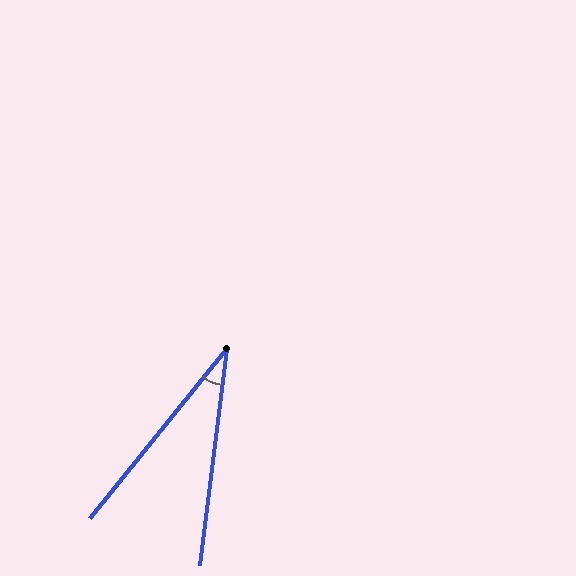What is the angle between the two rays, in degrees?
Approximately 32 degrees.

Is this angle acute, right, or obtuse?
It is acute.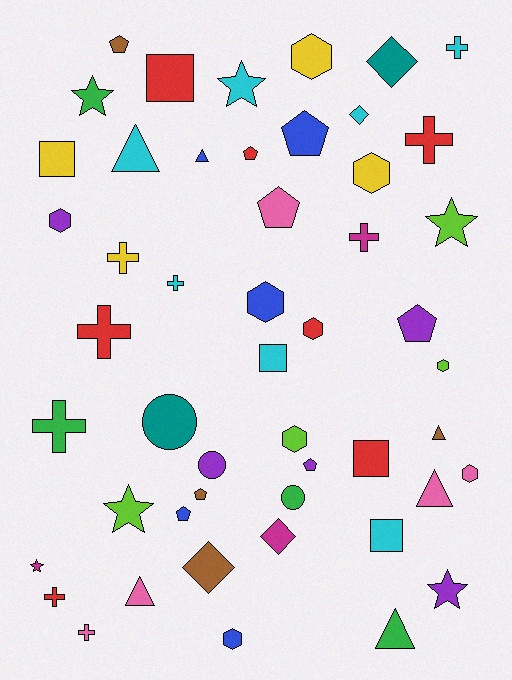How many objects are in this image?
There are 50 objects.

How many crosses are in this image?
There are 9 crosses.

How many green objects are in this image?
There are 4 green objects.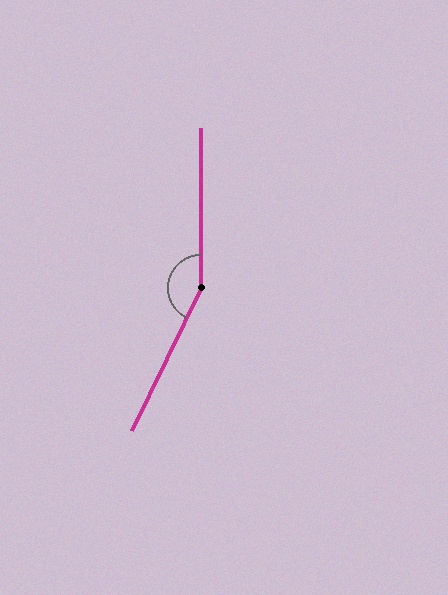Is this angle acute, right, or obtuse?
It is obtuse.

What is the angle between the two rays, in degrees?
Approximately 154 degrees.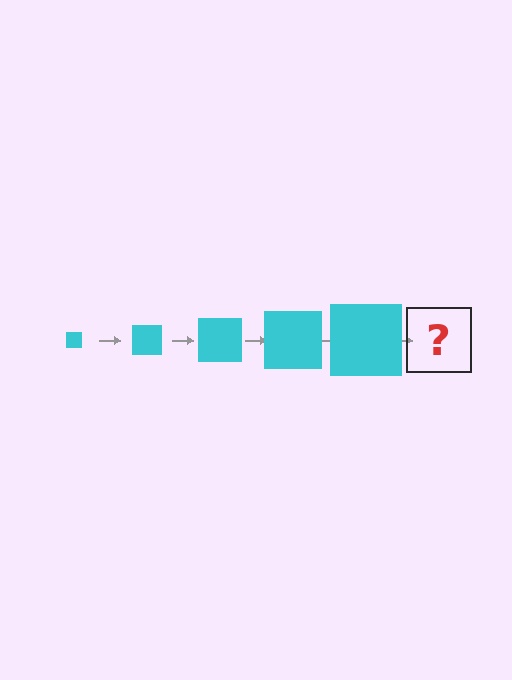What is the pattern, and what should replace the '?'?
The pattern is that the square gets progressively larger each step. The '?' should be a cyan square, larger than the previous one.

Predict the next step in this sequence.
The next step is a cyan square, larger than the previous one.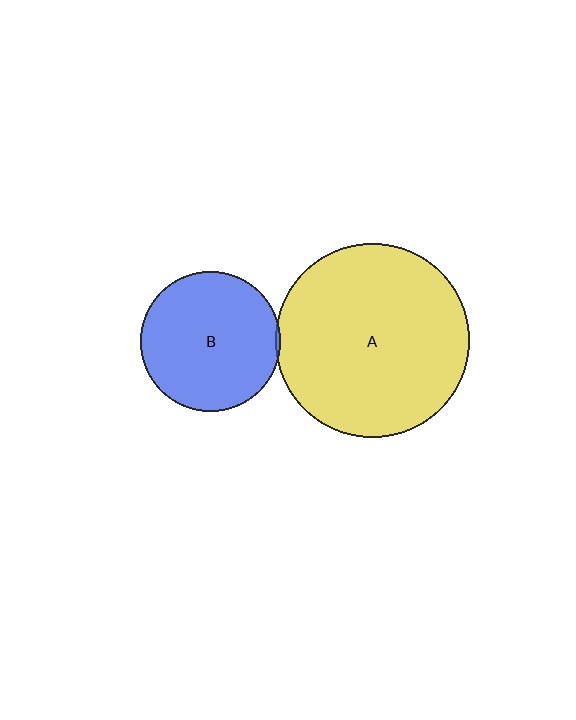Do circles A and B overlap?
Yes.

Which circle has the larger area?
Circle A (yellow).